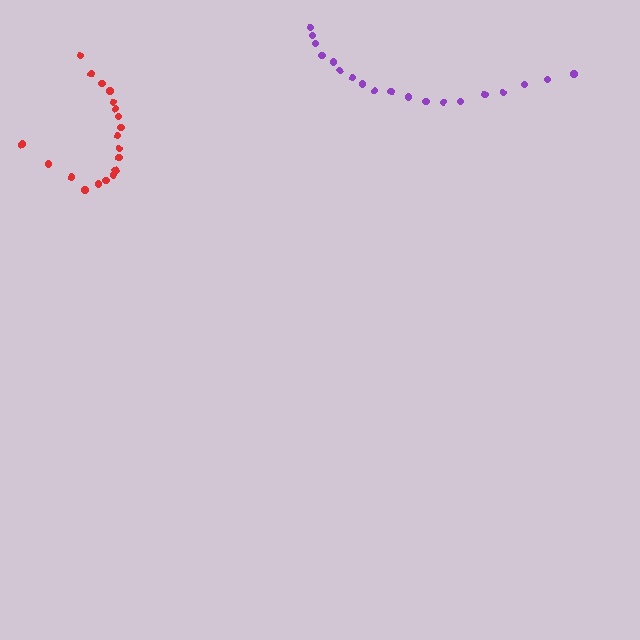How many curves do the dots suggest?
There are 2 distinct paths.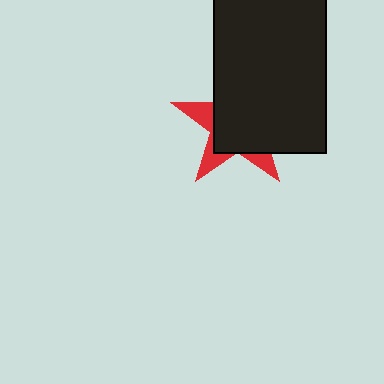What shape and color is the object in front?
The object in front is a black rectangle.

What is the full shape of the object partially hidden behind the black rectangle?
The partially hidden object is a red star.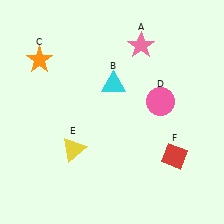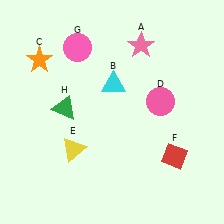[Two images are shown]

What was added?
A pink circle (G), a green triangle (H) were added in Image 2.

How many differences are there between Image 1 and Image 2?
There are 2 differences between the two images.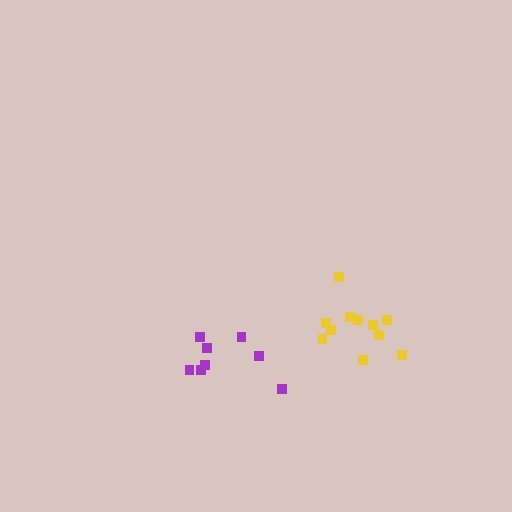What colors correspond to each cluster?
The clusters are colored: yellow, purple.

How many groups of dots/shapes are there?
There are 2 groups.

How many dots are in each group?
Group 1: 11 dots, Group 2: 8 dots (19 total).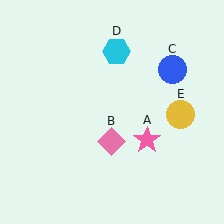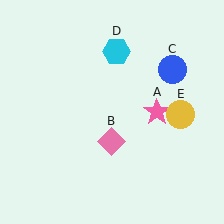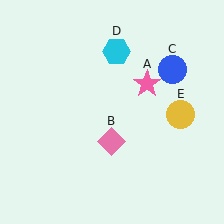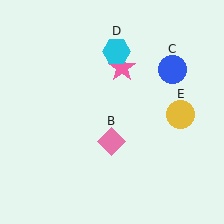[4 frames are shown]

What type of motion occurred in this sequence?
The pink star (object A) rotated counterclockwise around the center of the scene.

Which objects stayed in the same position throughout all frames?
Pink diamond (object B) and blue circle (object C) and cyan hexagon (object D) and yellow circle (object E) remained stationary.